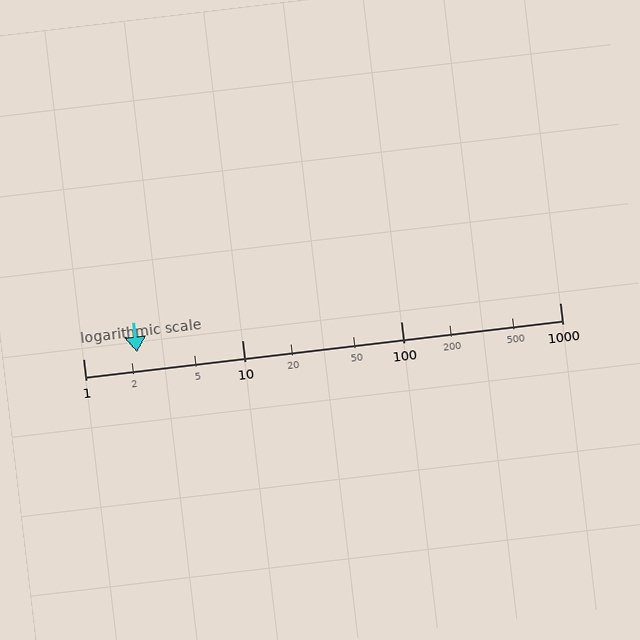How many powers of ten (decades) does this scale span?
The scale spans 3 decades, from 1 to 1000.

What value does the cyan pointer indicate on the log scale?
The pointer indicates approximately 2.2.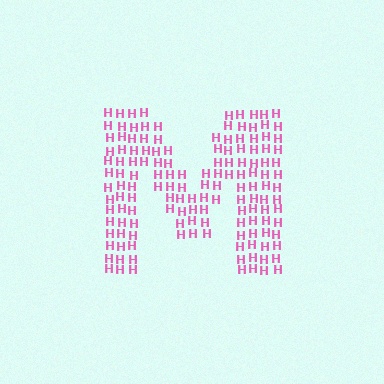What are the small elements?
The small elements are letter H's.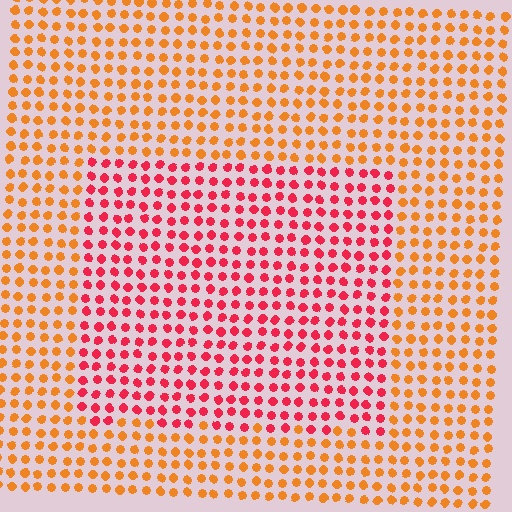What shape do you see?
I see a rectangle.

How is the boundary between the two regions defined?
The boundary is defined purely by a slight shift in hue (about 41 degrees). Spacing, size, and orientation are identical on both sides.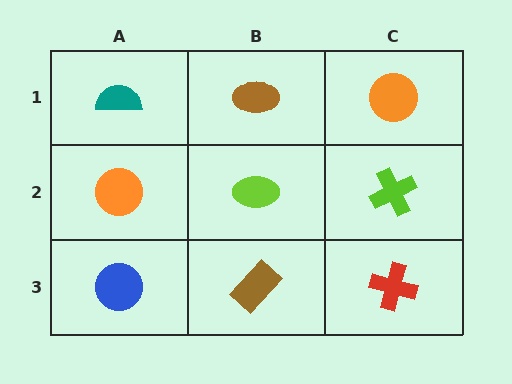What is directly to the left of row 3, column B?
A blue circle.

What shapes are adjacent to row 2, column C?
An orange circle (row 1, column C), a red cross (row 3, column C), a lime ellipse (row 2, column B).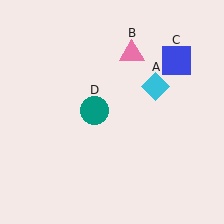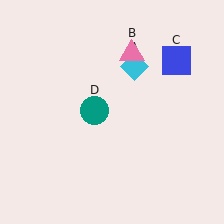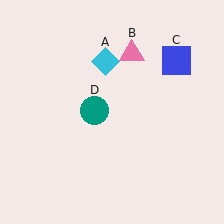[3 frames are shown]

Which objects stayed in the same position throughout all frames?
Pink triangle (object B) and blue square (object C) and teal circle (object D) remained stationary.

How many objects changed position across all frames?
1 object changed position: cyan diamond (object A).